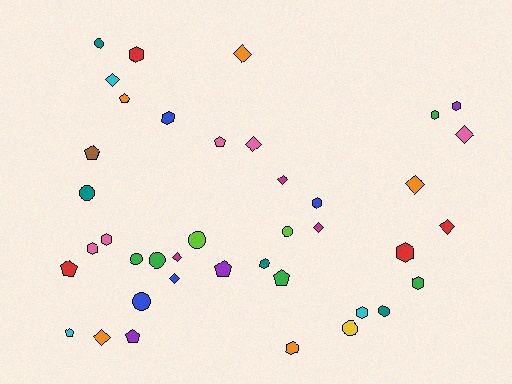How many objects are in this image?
There are 40 objects.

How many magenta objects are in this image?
There are 3 magenta objects.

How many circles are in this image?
There are 9 circles.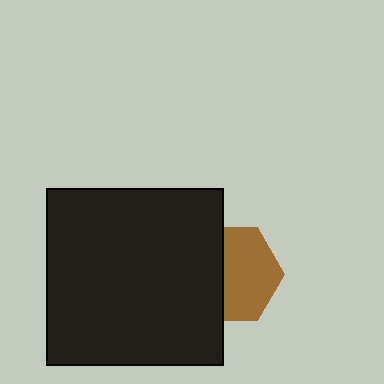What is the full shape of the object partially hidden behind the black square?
The partially hidden object is a brown hexagon.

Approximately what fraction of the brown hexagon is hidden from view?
Roughly 41% of the brown hexagon is hidden behind the black square.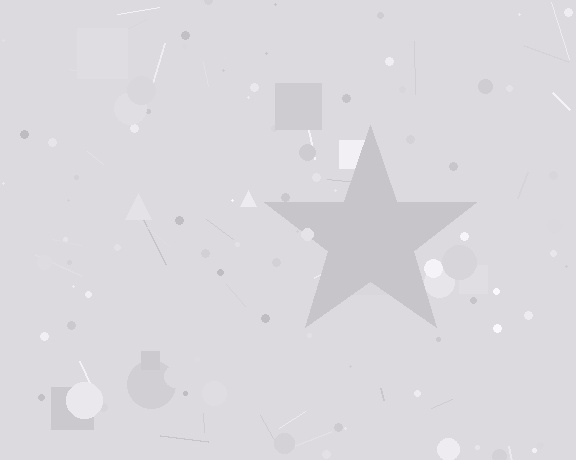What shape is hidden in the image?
A star is hidden in the image.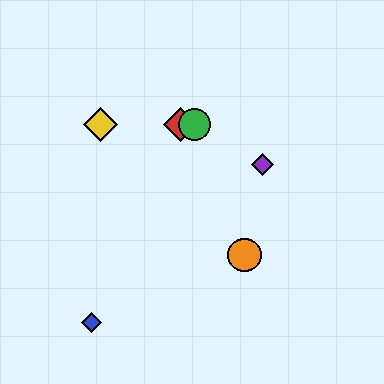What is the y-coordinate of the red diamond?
The red diamond is at y≈124.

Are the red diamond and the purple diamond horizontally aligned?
No, the red diamond is at y≈124 and the purple diamond is at y≈165.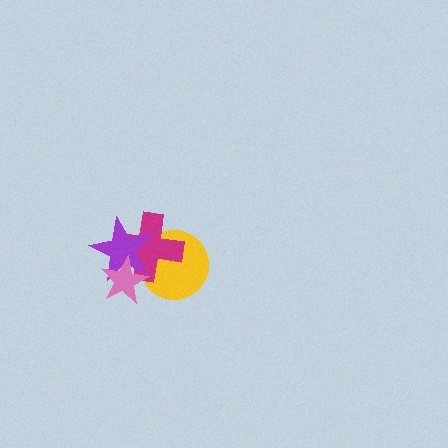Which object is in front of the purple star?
The pink star is in front of the purple star.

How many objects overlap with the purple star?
3 objects overlap with the purple star.